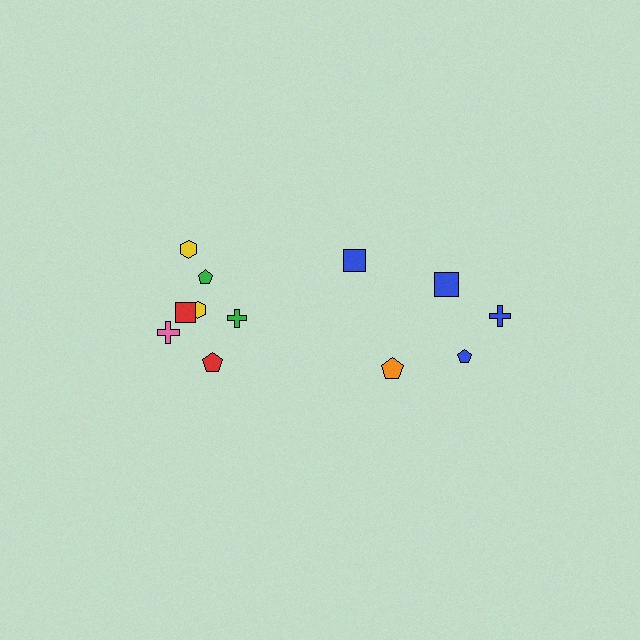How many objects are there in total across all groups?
There are 12 objects.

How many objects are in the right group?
There are 5 objects.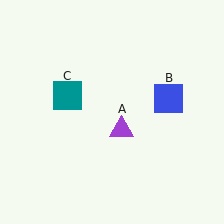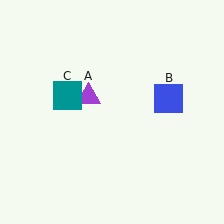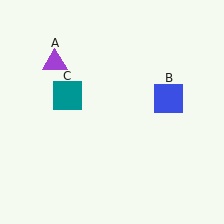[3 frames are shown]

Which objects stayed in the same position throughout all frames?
Blue square (object B) and teal square (object C) remained stationary.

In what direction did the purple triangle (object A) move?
The purple triangle (object A) moved up and to the left.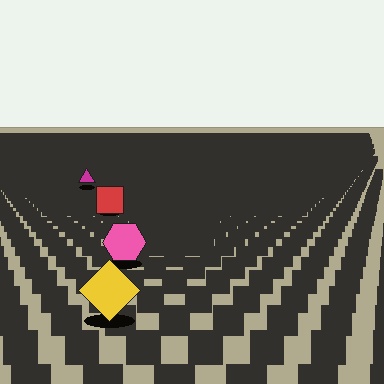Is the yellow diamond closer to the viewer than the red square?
Yes. The yellow diamond is closer — you can tell from the texture gradient: the ground texture is coarser near it.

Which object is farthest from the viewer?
The magenta triangle is farthest from the viewer. It appears smaller and the ground texture around it is denser.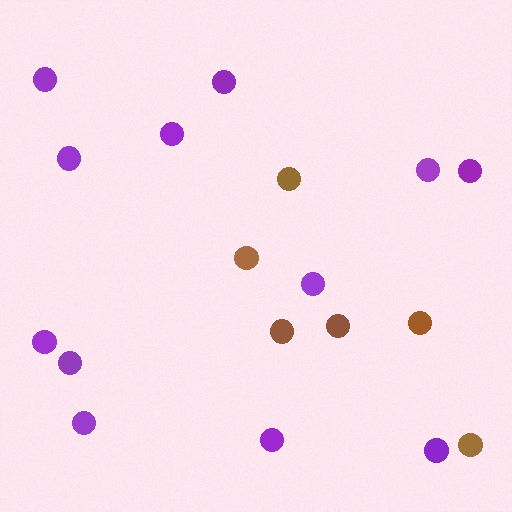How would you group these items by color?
There are 2 groups: one group of brown circles (6) and one group of purple circles (12).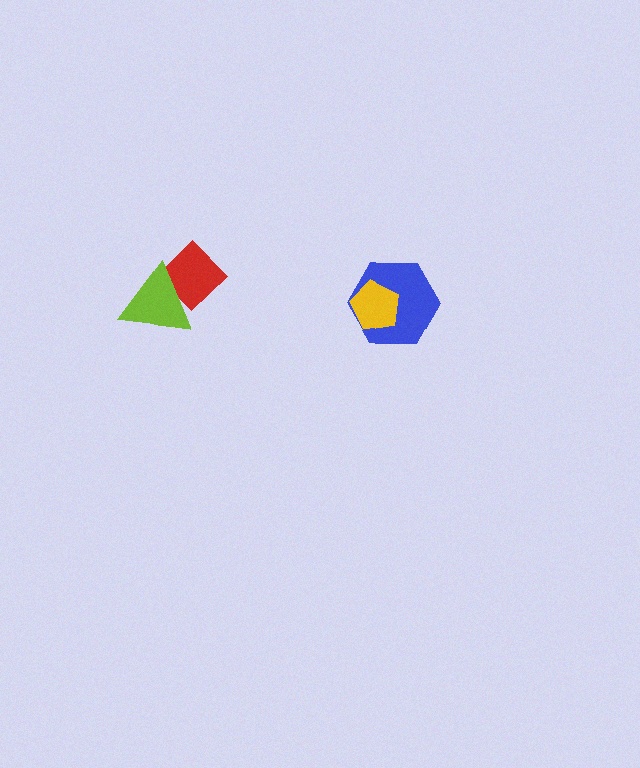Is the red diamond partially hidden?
Yes, it is partially covered by another shape.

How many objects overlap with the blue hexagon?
1 object overlaps with the blue hexagon.